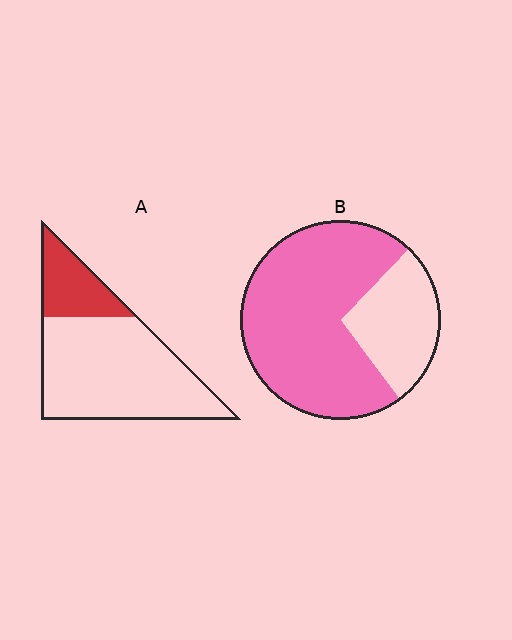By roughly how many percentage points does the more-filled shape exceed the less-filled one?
By roughly 50 percentage points (B over A).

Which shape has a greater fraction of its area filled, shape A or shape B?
Shape B.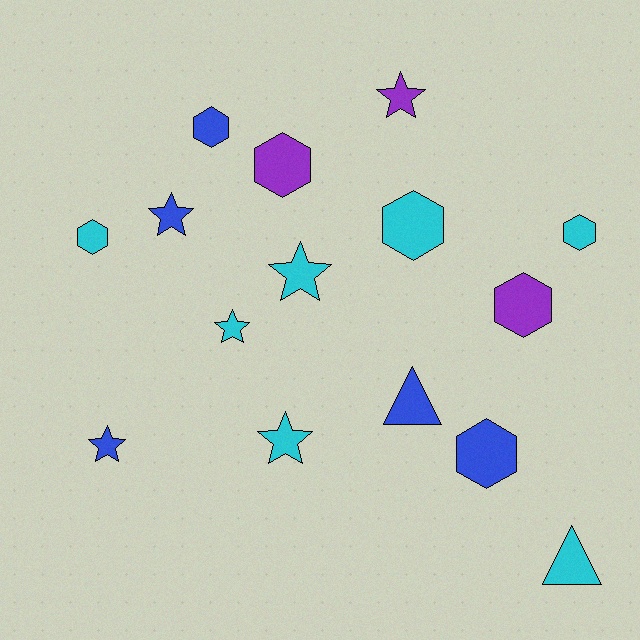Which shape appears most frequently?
Hexagon, with 7 objects.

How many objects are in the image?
There are 15 objects.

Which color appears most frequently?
Cyan, with 7 objects.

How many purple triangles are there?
There are no purple triangles.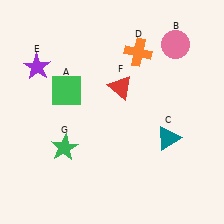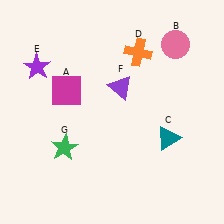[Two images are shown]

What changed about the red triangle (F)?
In Image 1, F is red. In Image 2, it changed to purple.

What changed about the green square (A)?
In Image 1, A is green. In Image 2, it changed to magenta.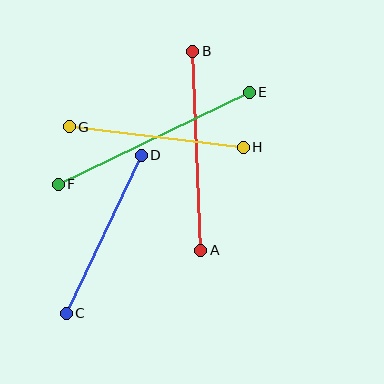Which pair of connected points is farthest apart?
Points E and F are farthest apart.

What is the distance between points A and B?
The distance is approximately 199 pixels.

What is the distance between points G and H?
The distance is approximately 175 pixels.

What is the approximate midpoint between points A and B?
The midpoint is at approximately (197, 151) pixels.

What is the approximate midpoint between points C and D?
The midpoint is at approximately (104, 234) pixels.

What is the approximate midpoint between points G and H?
The midpoint is at approximately (156, 137) pixels.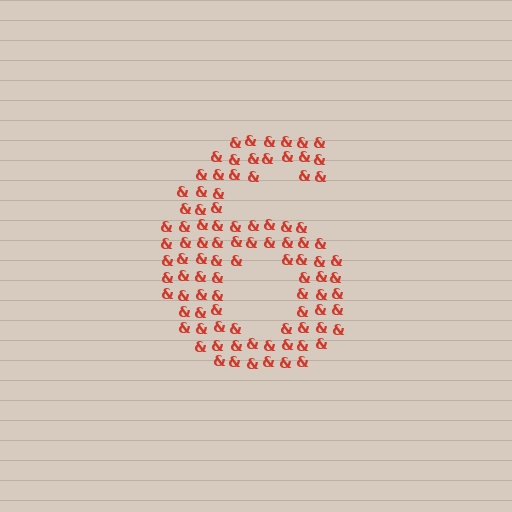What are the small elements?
The small elements are ampersands.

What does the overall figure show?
The overall figure shows the digit 6.